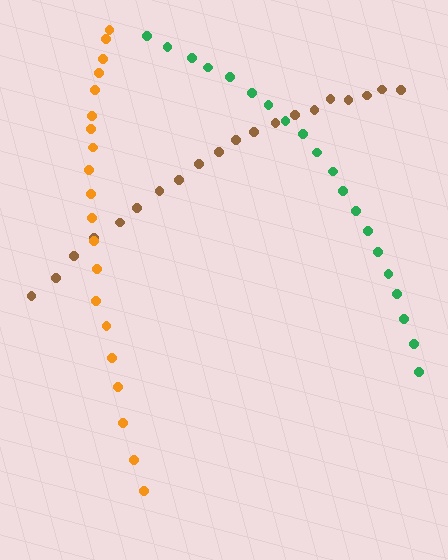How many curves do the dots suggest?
There are 3 distinct paths.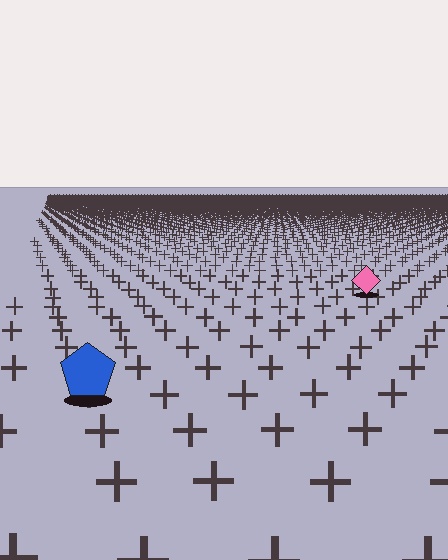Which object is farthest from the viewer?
The pink diamond is farthest from the viewer. It appears smaller and the ground texture around it is denser.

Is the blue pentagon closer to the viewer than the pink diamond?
Yes. The blue pentagon is closer — you can tell from the texture gradient: the ground texture is coarser near it.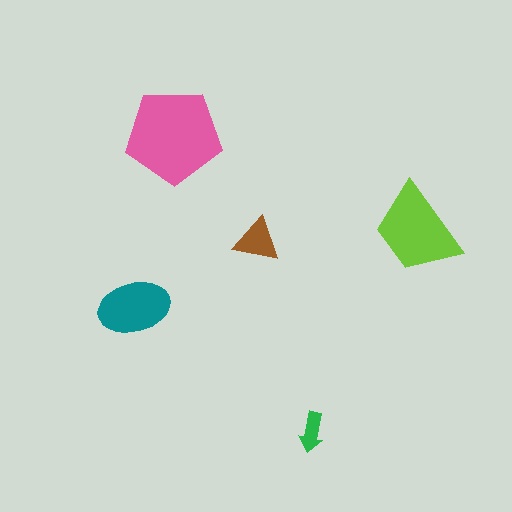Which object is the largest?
The pink pentagon.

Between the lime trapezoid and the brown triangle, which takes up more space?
The lime trapezoid.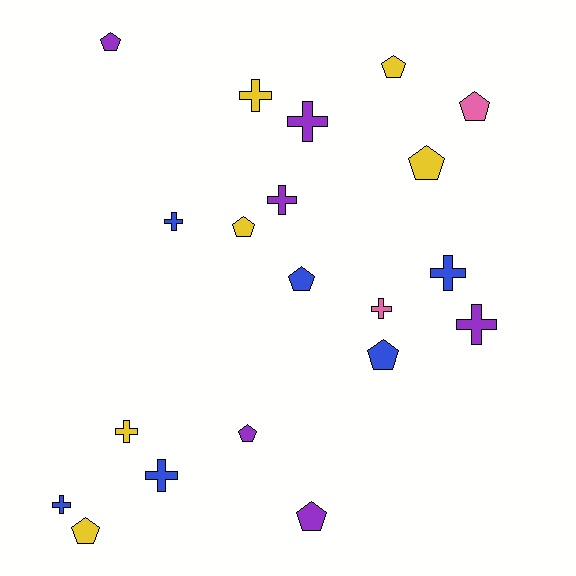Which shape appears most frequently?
Cross, with 10 objects.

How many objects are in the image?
There are 20 objects.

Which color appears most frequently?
Purple, with 6 objects.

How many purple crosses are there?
There are 3 purple crosses.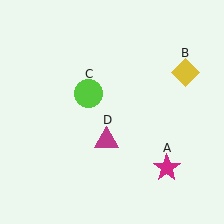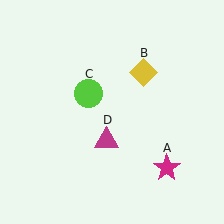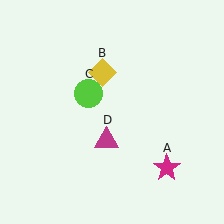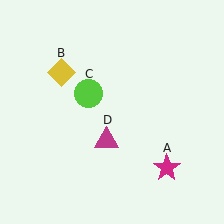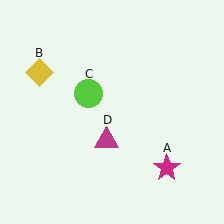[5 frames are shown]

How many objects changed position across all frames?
1 object changed position: yellow diamond (object B).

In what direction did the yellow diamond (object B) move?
The yellow diamond (object B) moved left.